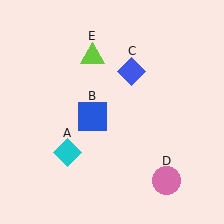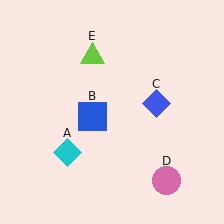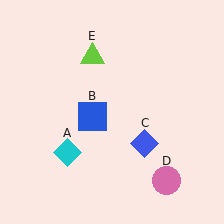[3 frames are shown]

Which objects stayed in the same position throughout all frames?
Cyan diamond (object A) and blue square (object B) and pink circle (object D) and lime triangle (object E) remained stationary.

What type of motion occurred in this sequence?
The blue diamond (object C) rotated clockwise around the center of the scene.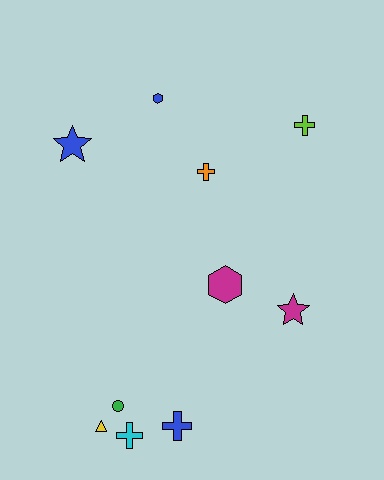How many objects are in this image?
There are 10 objects.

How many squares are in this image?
There are no squares.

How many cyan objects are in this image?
There is 1 cyan object.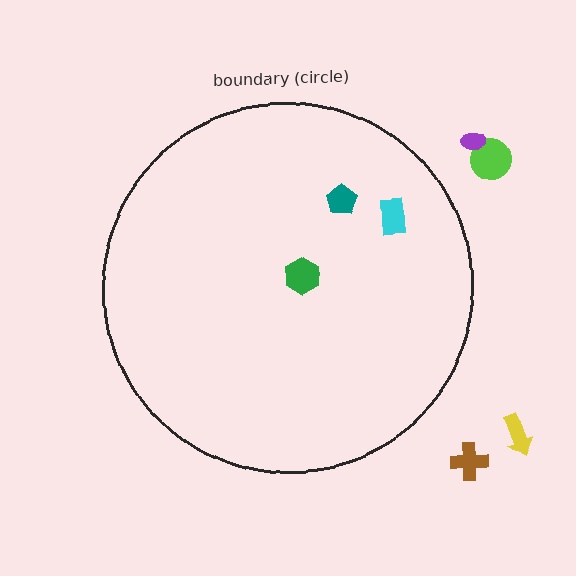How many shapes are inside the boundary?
3 inside, 4 outside.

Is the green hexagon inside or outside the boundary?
Inside.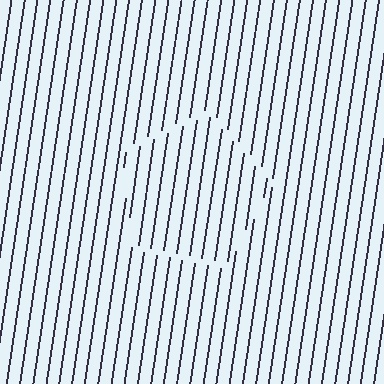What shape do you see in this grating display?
An illusory pentagon. The interior of the shape contains the same grating, shifted by half a period — the contour is defined by the phase discontinuity where line-ends from the inner and outer gratings abut.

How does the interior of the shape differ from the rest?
The interior of the shape contains the same grating, shifted by half a period — the contour is defined by the phase discontinuity where line-ends from the inner and outer gratings abut.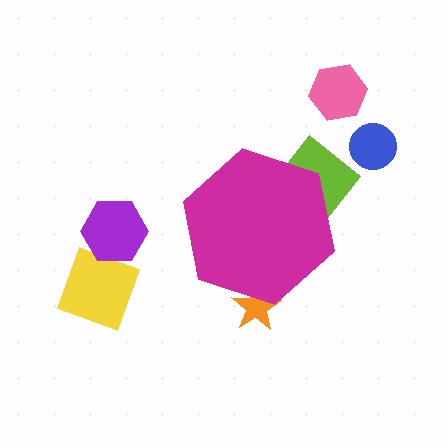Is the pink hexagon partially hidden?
No, the pink hexagon is fully visible.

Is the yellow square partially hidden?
No, the yellow square is fully visible.